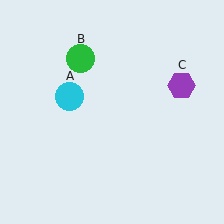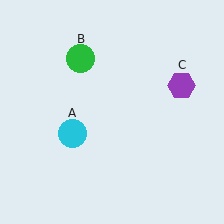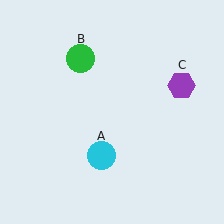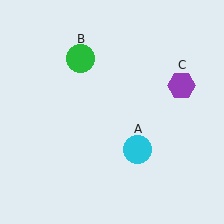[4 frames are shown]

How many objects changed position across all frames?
1 object changed position: cyan circle (object A).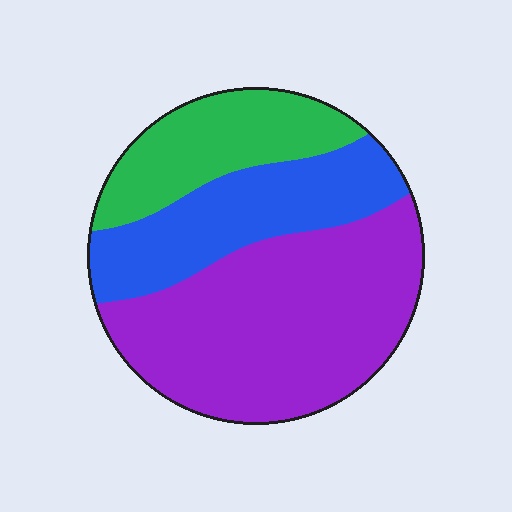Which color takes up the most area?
Purple, at roughly 50%.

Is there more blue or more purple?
Purple.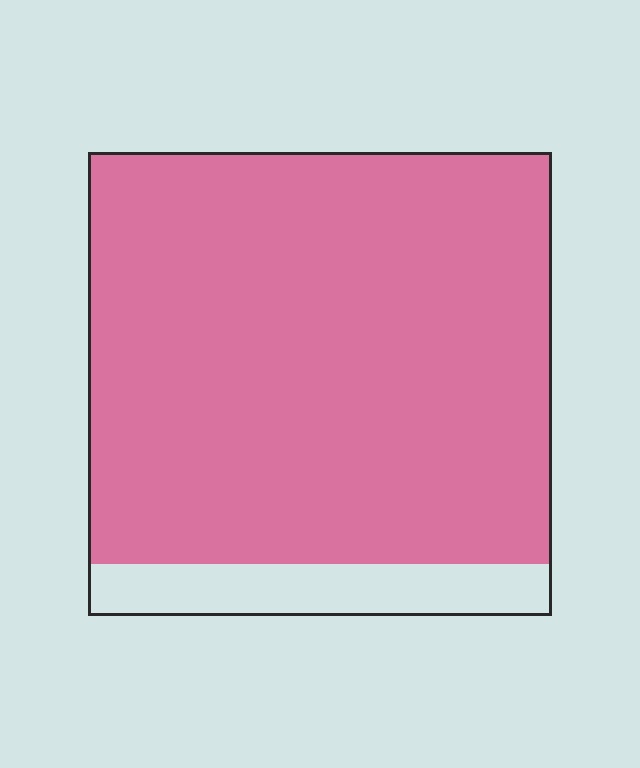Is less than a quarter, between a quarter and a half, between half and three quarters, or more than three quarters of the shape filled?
More than three quarters.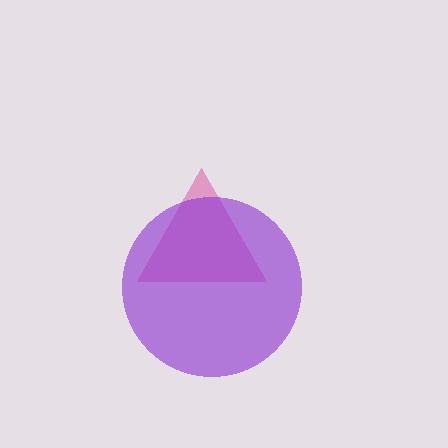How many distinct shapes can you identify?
There are 2 distinct shapes: a pink triangle, a purple circle.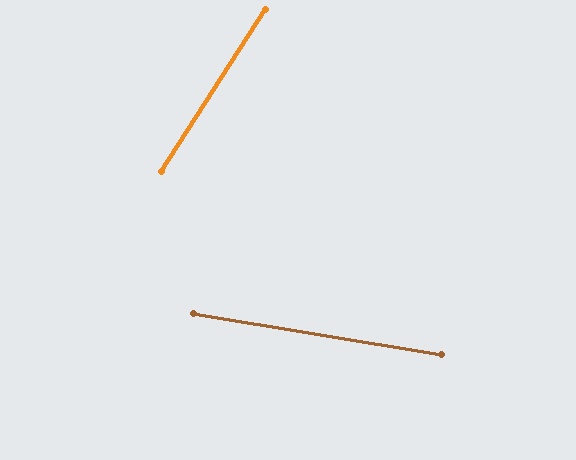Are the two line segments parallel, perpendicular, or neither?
Neither parallel nor perpendicular — they differ by about 67°.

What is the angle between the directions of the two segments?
Approximately 67 degrees.